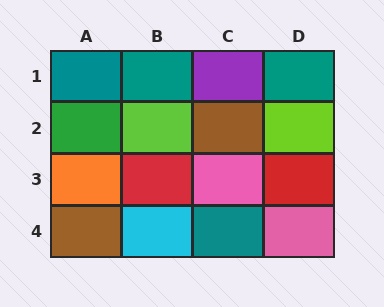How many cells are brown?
2 cells are brown.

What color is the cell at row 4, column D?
Pink.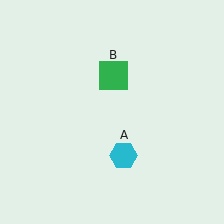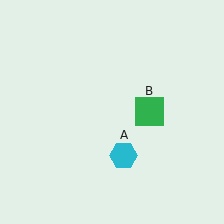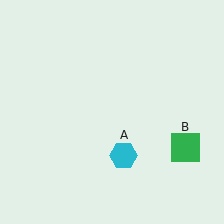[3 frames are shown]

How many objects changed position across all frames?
1 object changed position: green square (object B).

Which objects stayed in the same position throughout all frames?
Cyan hexagon (object A) remained stationary.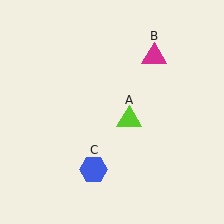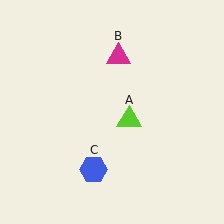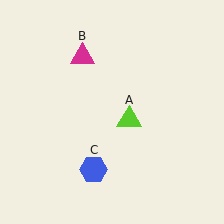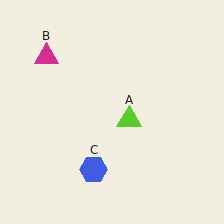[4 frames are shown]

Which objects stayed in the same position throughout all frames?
Lime triangle (object A) and blue hexagon (object C) remained stationary.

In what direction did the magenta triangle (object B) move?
The magenta triangle (object B) moved left.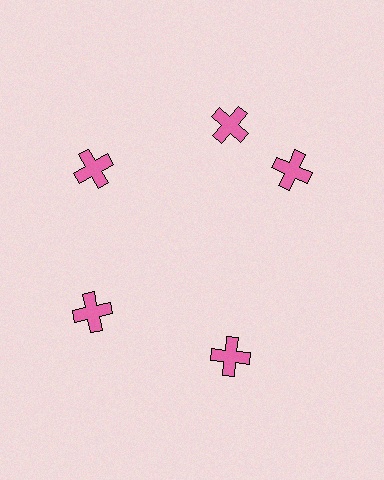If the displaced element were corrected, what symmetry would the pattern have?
It would have 5-fold rotational symmetry — the pattern would map onto itself every 72 degrees.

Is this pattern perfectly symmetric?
No. The 5 pink crosses are arranged in a ring, but one element near the 3 o'clock position is rotated out of alignment along the ring, breaking the 5-fold rotational symmetry.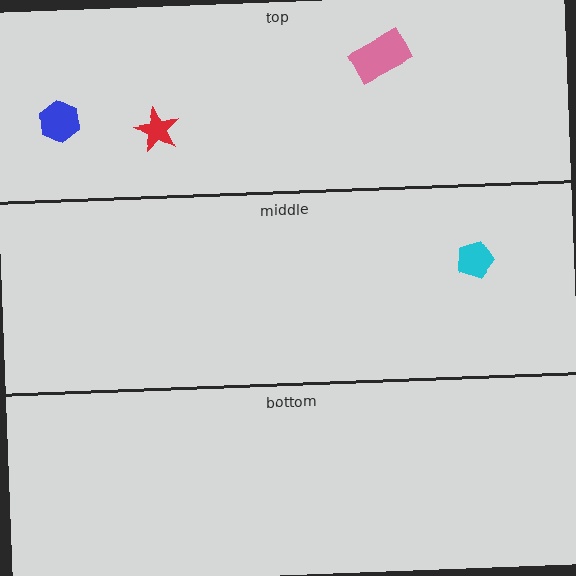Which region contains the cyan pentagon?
The middle region.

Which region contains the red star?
The top region.